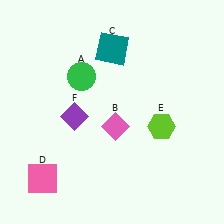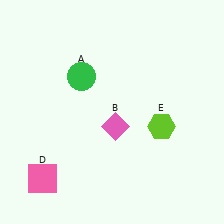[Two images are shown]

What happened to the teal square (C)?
The teal square (C) was removed in Image 2. It was in the top-right area of Image 1.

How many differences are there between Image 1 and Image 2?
There are 2 differences between the two images.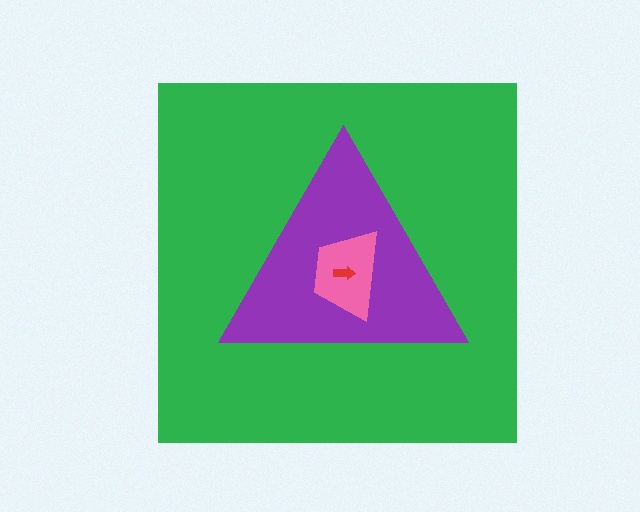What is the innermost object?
The red arrow.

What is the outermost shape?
The green square.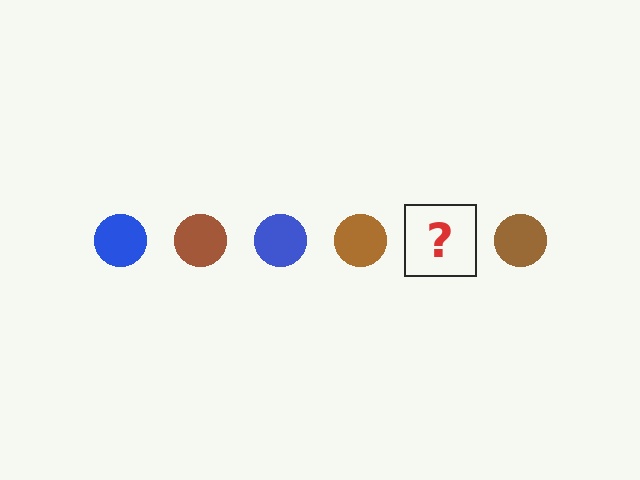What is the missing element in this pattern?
The missing element is a blue circle.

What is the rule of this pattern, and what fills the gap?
The rule is that the pattern cycles through blue, brown circles. The gap should be filled with a blue circle.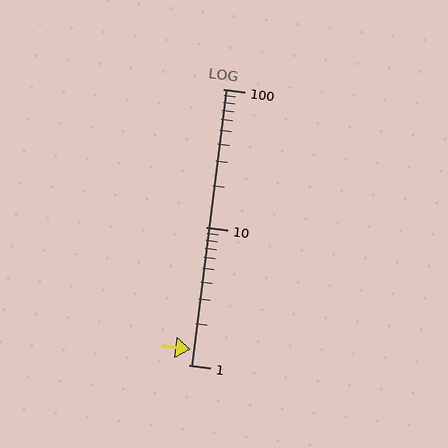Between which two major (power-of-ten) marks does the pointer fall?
The pointer is between 1 and 10.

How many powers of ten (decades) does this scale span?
The scale spans 2 decades, from 1 to 100.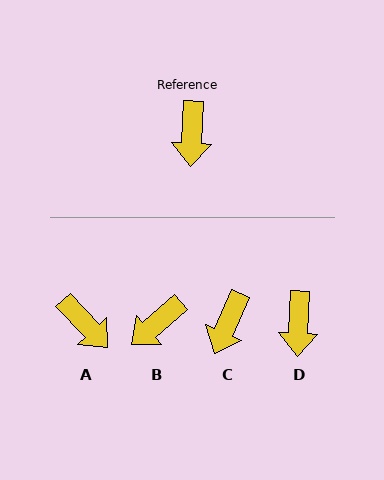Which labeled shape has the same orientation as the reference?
D.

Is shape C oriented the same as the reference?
No, it is off by about 22 degrees.